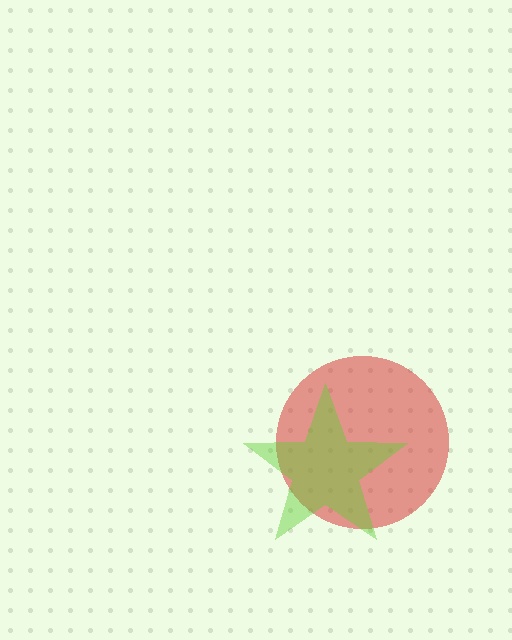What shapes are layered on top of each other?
The layered shapes are: a red circle, a lime star.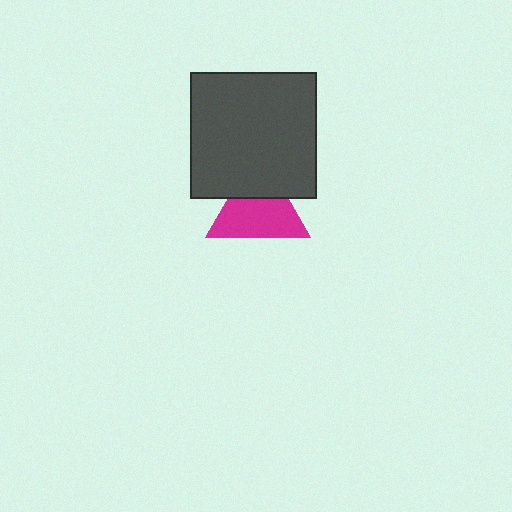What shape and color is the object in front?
The object in front is a dark gray square.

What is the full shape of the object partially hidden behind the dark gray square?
The partially hidden object is a magenta triangle.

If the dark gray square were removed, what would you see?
You would see the complete magenta triangle.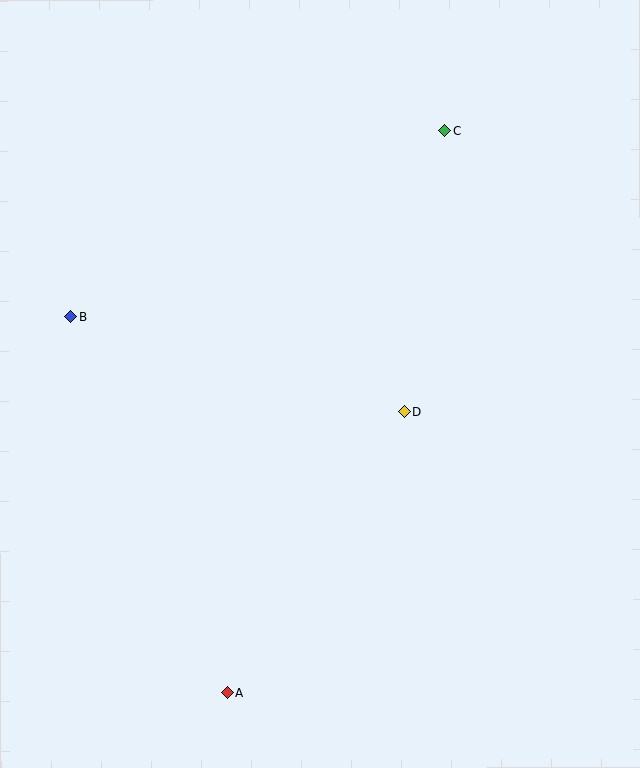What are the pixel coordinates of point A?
Point A is at (227, 693).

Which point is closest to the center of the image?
Point D at (405, 411) is closest to the center.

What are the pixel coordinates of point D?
Point D is at (405, 411).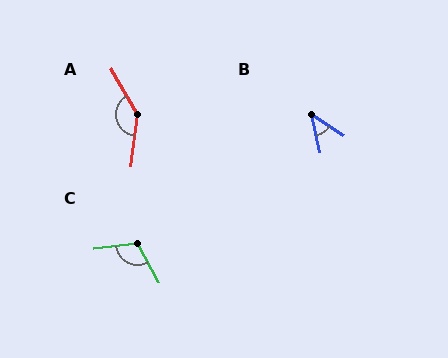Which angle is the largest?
A, at approximately 142 degrees.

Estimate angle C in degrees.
Approximately 112 degrees.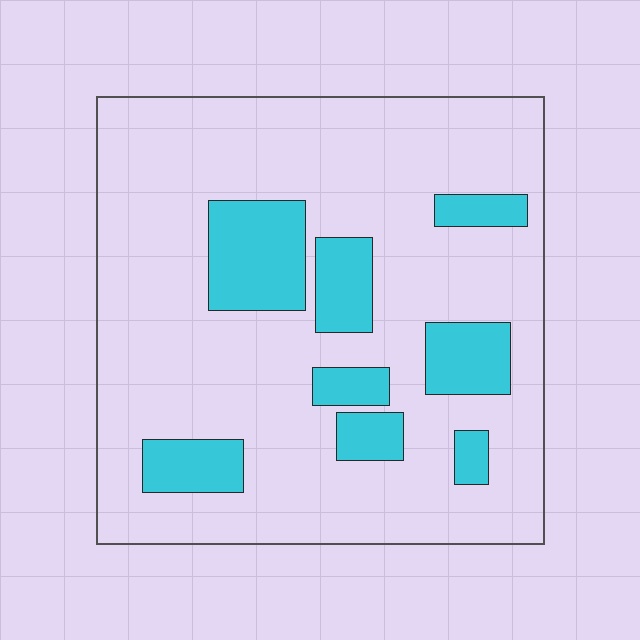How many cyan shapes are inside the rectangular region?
8.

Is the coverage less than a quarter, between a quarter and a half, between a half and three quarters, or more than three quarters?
Less than a quarter.